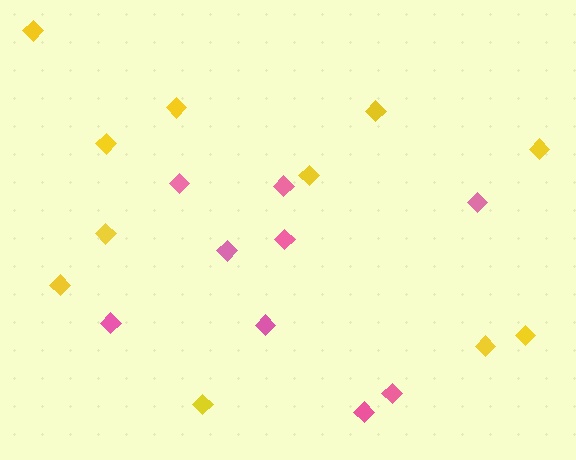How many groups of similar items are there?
There are 2 groups: one group of pink diamonds (9) and one group of yellow diamonds (11).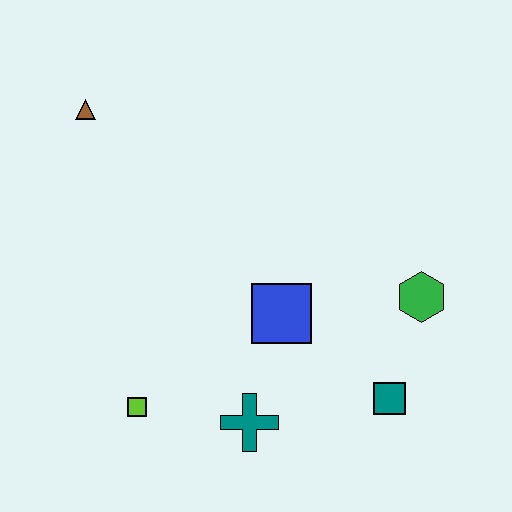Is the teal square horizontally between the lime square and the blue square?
No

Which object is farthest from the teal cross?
The brown triangle is farthest from the teal cross.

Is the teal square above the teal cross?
Yes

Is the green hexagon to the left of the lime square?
No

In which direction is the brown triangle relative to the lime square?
The brown triangle is above the lime square.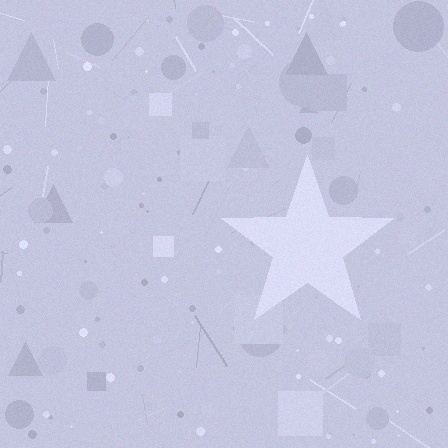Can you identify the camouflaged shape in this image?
The camouflaged shape is a star.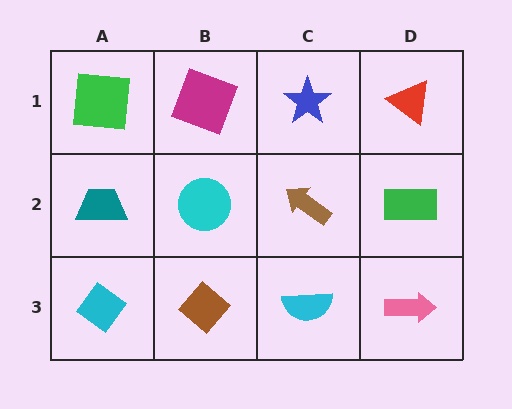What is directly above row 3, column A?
A teal trapezoid.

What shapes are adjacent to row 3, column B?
A cyan circle (row 2, column B), a cyan diamond (row 3, column A), a cyan semicircle (row 3, column C).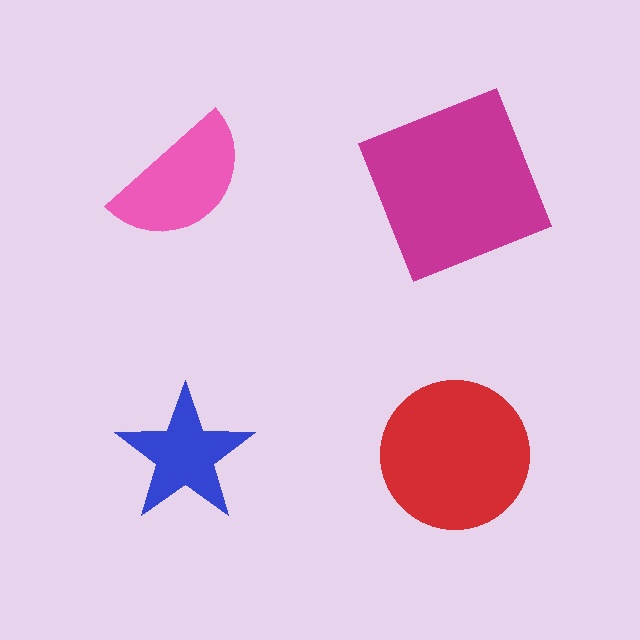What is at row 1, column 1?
A pink semicircle.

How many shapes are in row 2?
2 shapes.